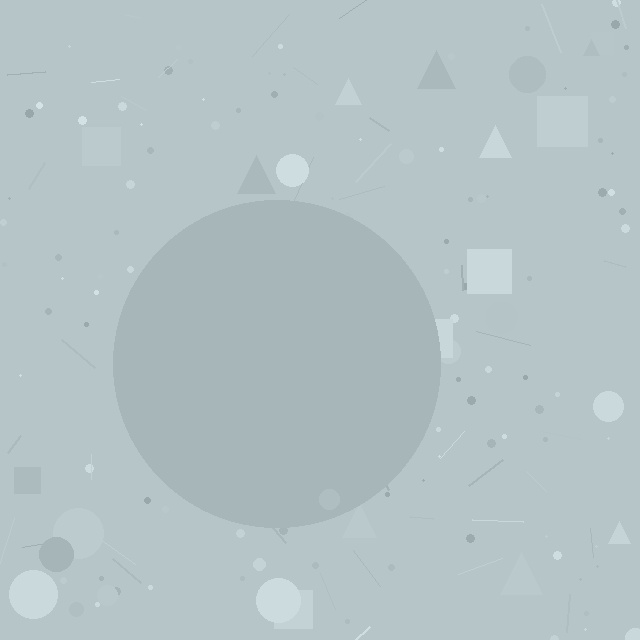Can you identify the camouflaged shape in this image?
The camouflaged shape is a circle.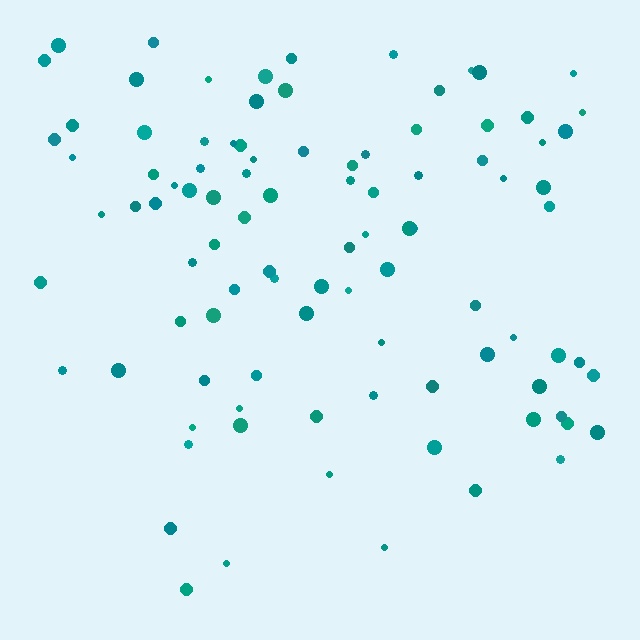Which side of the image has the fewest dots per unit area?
The bottom.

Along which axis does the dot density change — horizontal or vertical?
Vertical.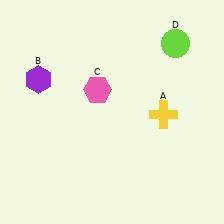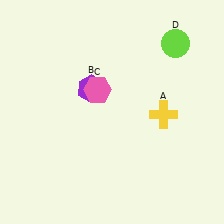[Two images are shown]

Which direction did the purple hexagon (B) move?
The purple hexagon (B) moved right.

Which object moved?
The purple hexagon (B) moved right.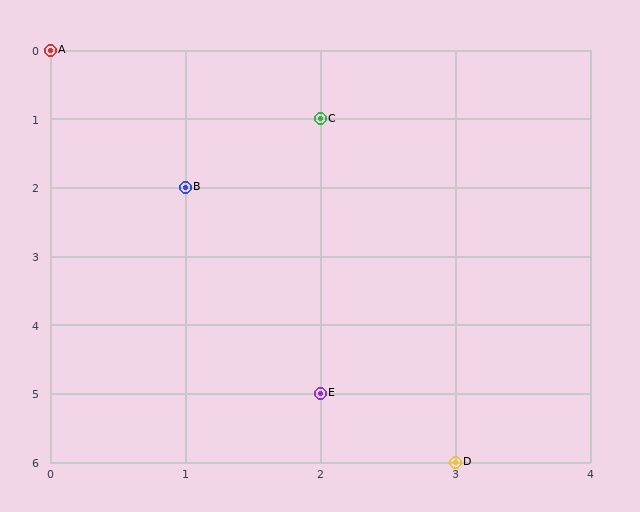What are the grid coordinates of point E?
Point E is at grid coordinates (2, 5).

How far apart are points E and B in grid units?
Points E and B are 1 column and 3 rows apart (about 3.2 grid units diagonally).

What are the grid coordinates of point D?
Point D is at grid coordinates (3, 6).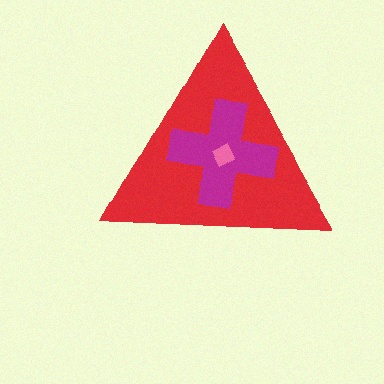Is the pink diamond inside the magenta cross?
Yes.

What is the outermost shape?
The red triangle.